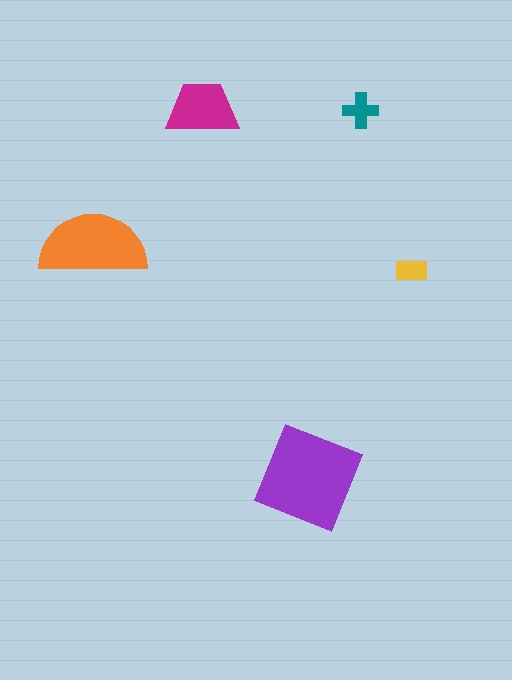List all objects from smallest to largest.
The yellow rectangle, the teal cross, the magenta trapezoid, the orange semicircle, the purple square.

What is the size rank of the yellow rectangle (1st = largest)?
5th.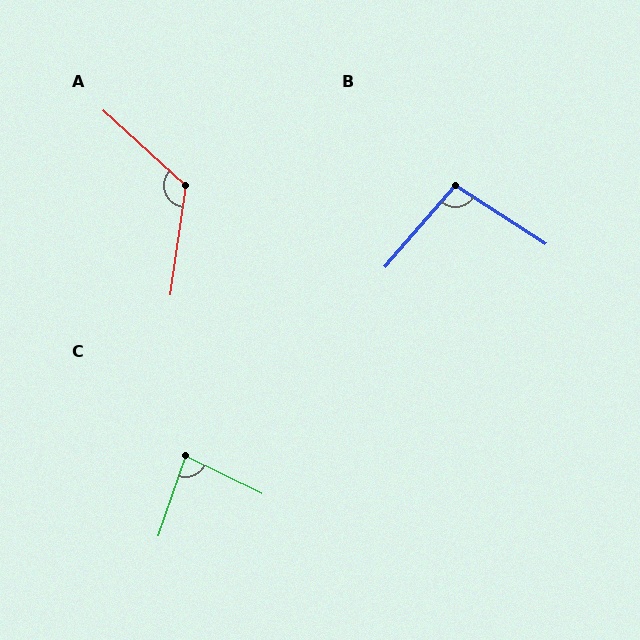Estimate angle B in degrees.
Approximately 98 degrees.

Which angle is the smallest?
C, at approximately 83 degrees.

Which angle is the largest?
A, at approximately 125 degrees.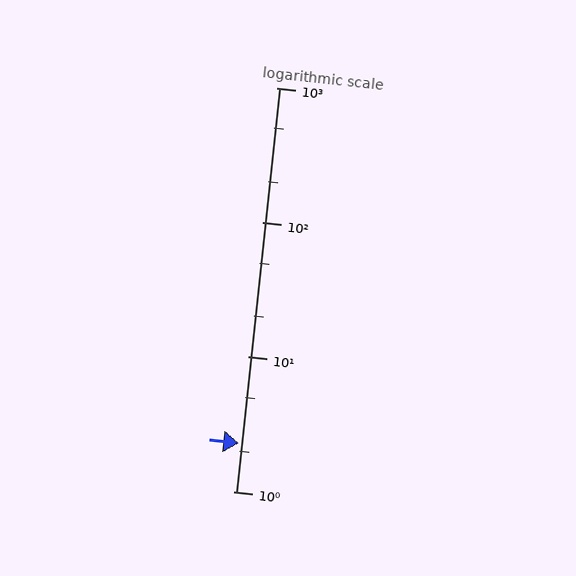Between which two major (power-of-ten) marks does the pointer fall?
The pointer is between 1 and 10.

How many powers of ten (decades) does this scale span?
The scale spans 3 decades, from 1 to 1000.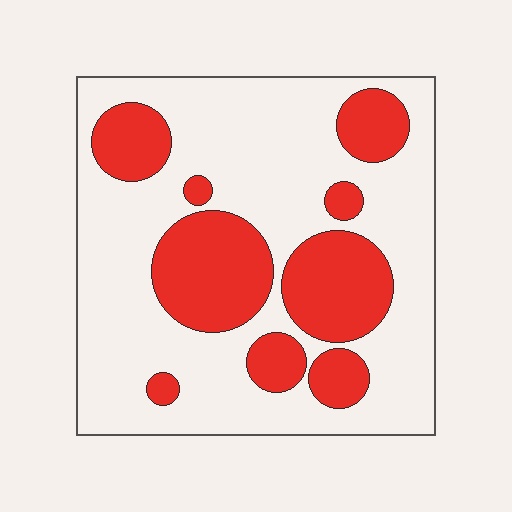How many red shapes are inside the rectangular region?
9.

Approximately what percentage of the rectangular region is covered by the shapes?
Approximately 30%.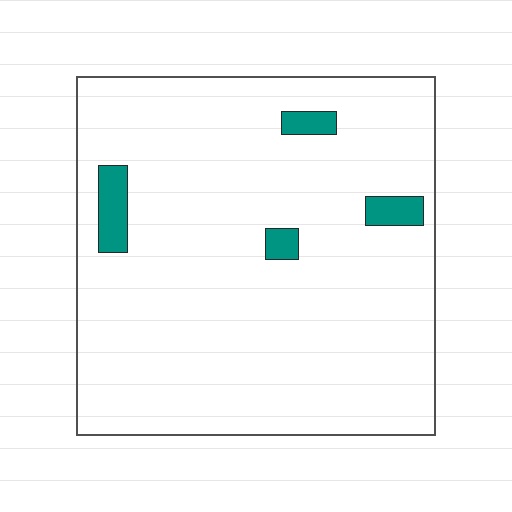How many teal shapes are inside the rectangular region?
4.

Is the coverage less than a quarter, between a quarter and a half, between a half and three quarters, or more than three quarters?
Less than a quarter.